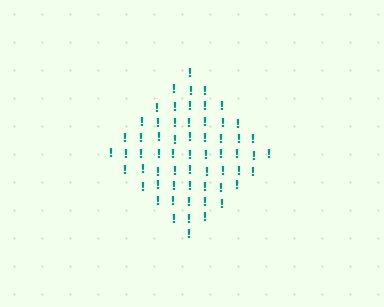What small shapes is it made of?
It is made of small exclamation marks.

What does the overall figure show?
The overall figure shows a diamond.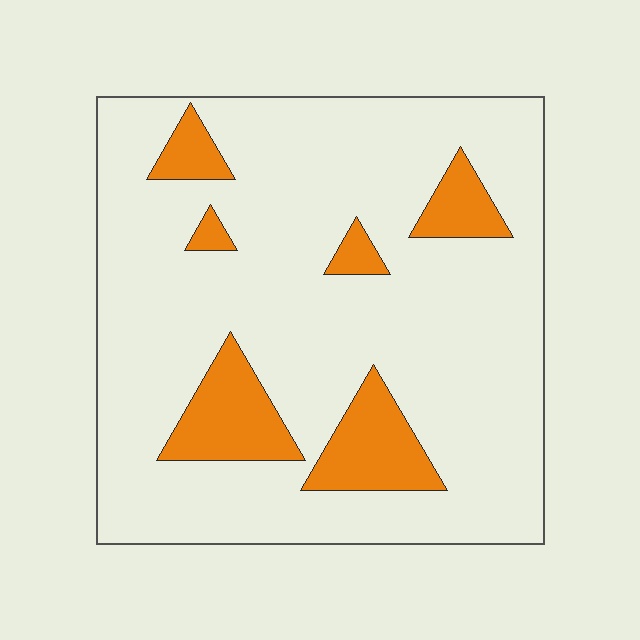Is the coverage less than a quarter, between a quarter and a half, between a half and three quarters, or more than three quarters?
Less than a quarter.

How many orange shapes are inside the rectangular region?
6.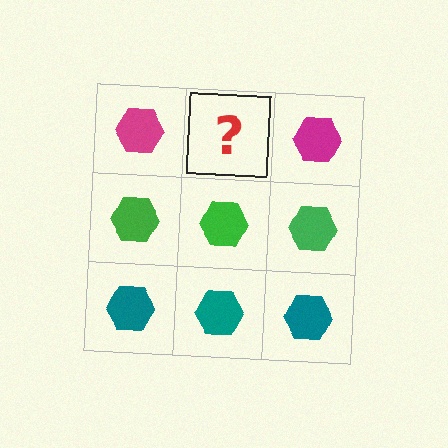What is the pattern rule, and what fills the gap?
The rule is that each row has a consistent color. The gap should be filled with a magenta hexagon.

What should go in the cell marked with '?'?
The missing cell should contain a magenta hexagon.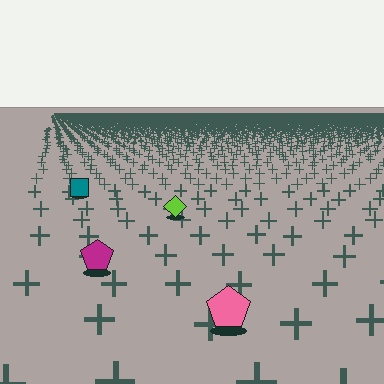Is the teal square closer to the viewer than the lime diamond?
No. The lime diamond is closer — you can tell from the texture gradient: the ground texture is coarser near it.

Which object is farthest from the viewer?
The teal square is farthest from the viewer. It appears smaller and the ground texture around it is denser.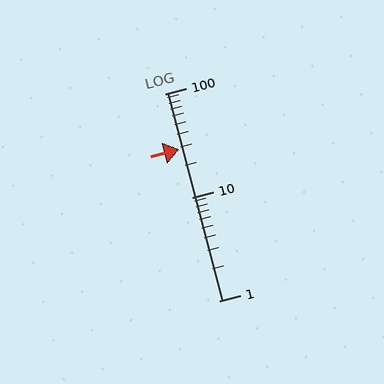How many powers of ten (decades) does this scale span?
The scale spans 2 decades, from 1 to 100.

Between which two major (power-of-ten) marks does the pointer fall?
The pointer is between 10 and 100.